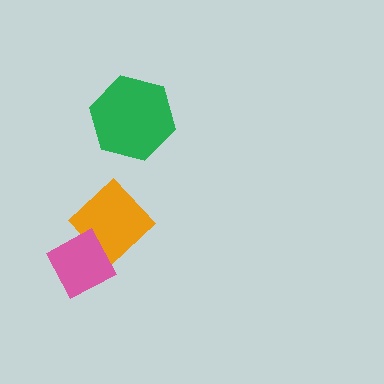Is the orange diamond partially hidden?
Yes, it is partially covered by another shape.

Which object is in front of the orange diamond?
The pink diamond is in front of the orange diamond.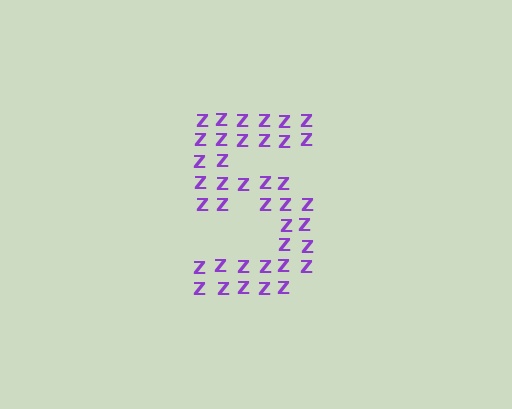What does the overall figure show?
The overall figure shows the digit 5.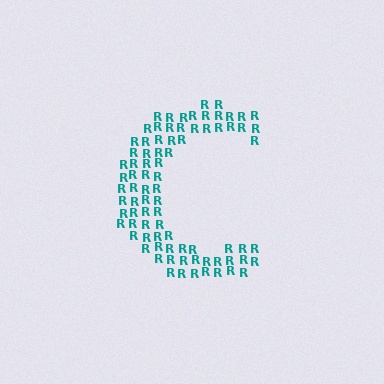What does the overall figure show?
The overall figure shows the letter C.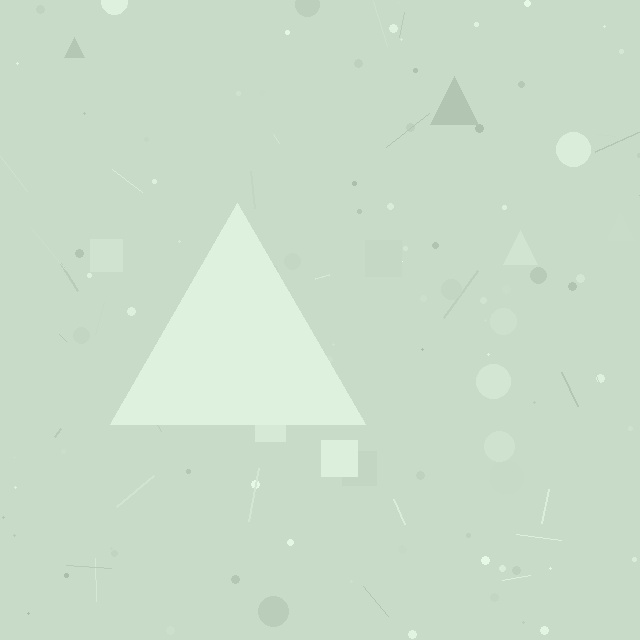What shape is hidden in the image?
A triangle is hidden in the image.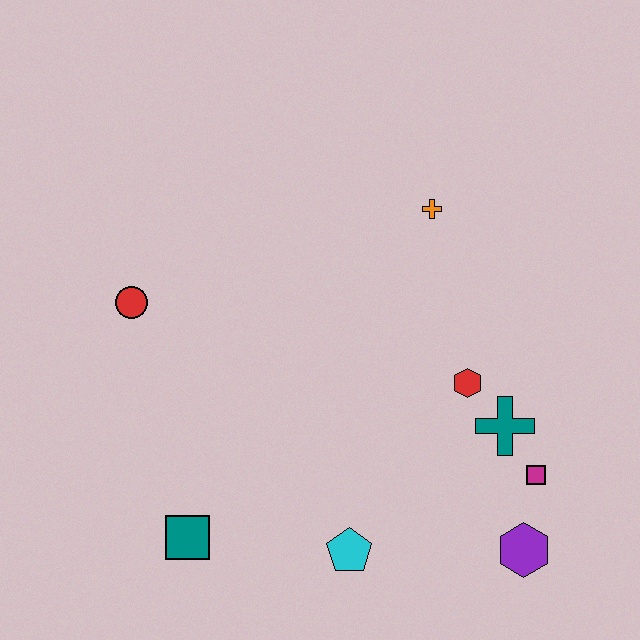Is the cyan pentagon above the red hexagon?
No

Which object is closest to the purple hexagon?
The magenta square is closest to the purple hexagon.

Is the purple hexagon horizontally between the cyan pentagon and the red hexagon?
No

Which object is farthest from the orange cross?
The teal square is farthest from the orange cross.